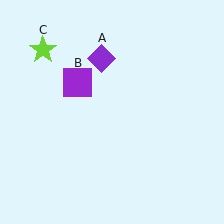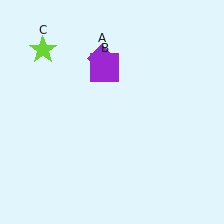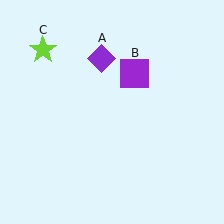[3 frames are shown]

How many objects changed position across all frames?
1 object changed position: purple square (object B).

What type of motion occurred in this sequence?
The purple square (object B) rotated clockwise around the center of the scene.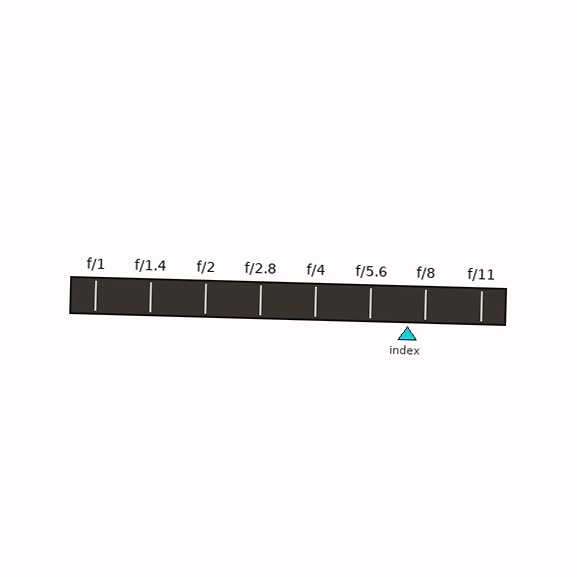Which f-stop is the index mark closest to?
The index mark is closest to f/8.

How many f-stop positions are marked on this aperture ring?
There are 8 f-stop positions marked.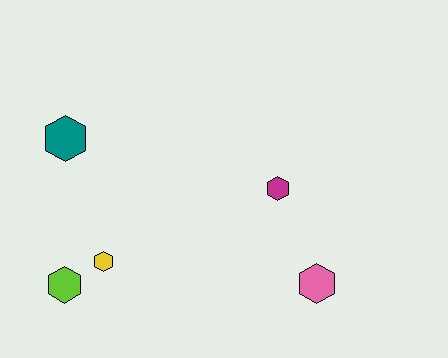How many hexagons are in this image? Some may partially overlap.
There are 5 hexagons.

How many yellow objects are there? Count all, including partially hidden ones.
There is 1 yellow object.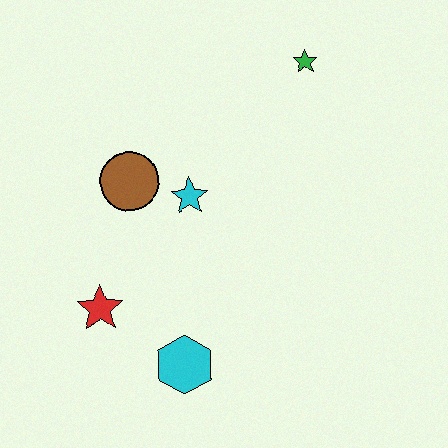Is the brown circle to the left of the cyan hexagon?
Yes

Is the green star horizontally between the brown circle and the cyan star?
No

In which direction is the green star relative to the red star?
The green star is above the red star.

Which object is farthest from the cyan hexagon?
The green star is farthest from the cyan hexagon.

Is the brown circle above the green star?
No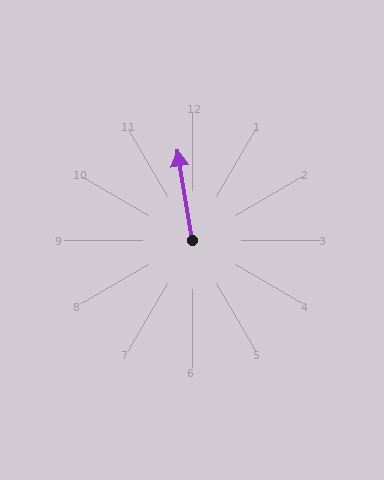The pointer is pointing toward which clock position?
Roughly 12 o'clock.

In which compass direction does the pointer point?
North.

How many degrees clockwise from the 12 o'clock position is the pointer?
Approximately 351 degrees.